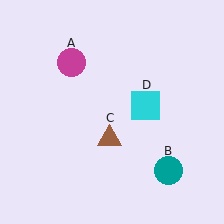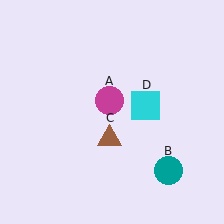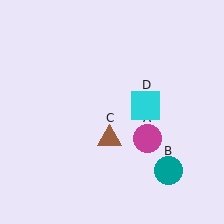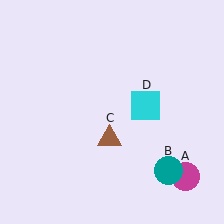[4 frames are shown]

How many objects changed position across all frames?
1 object changed position: magenta circle (object A).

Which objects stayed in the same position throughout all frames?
Teal circle (object B) and brown triangle (object C) and cyan square (object D) remained stationary.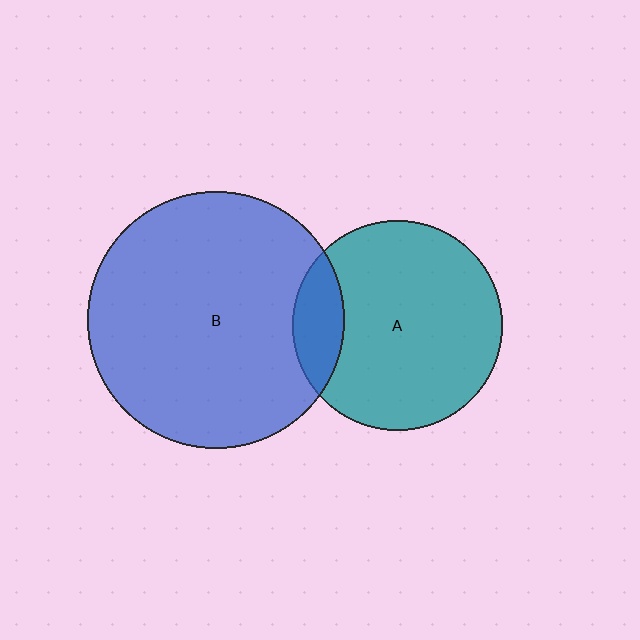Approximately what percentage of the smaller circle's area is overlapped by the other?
Approximately 15%.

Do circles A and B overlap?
Yes.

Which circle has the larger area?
Circle B (blue).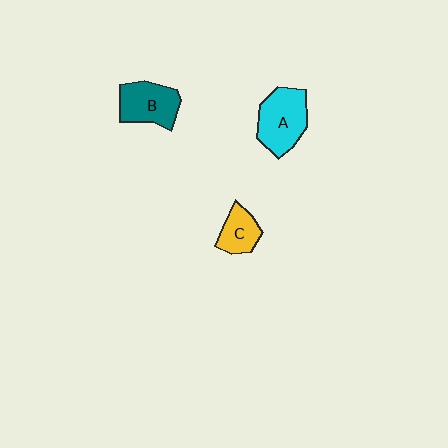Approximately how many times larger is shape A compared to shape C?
Approximately 1.8 times.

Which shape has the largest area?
Shape A (cyan).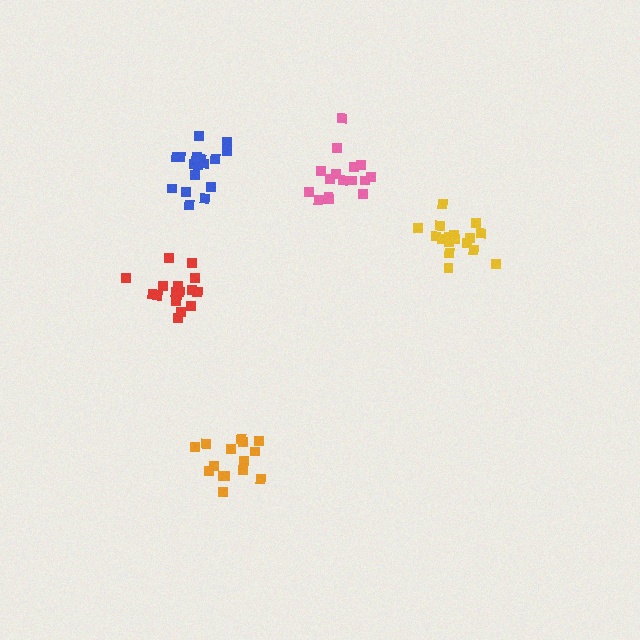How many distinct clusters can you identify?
There are 5 distinct clusters.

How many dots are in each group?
Group 1: 17 dots, Group 2: 16 dots, Group 3: 15 dots, Group 4: 17 dots, Group 5: 17 dots (82 total).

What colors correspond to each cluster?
The clusters are colored: blue, pink, orange, red, yellow.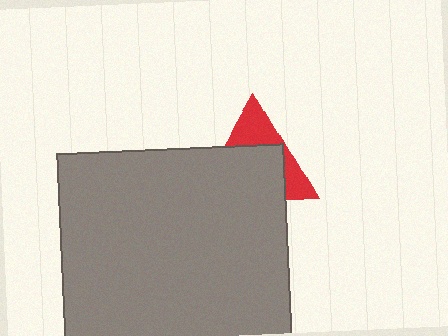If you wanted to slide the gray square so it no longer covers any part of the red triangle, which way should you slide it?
Slide it down — that is the most direct way to separate the two shapes.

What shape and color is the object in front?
The object in front is a gray square.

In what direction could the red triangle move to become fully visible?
The red triangle could move up. That would shift it out from behind the gray square entirely.